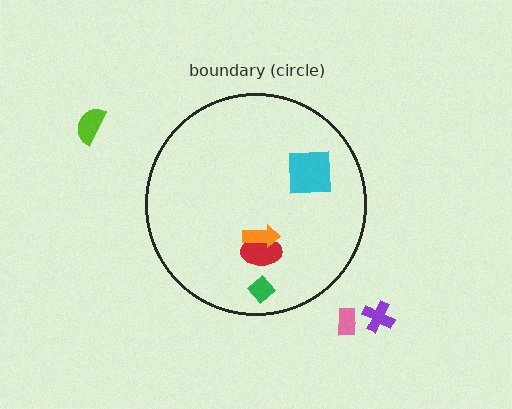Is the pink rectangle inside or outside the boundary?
Outside.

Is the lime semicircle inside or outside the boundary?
Outside.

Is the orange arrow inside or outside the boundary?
Inside.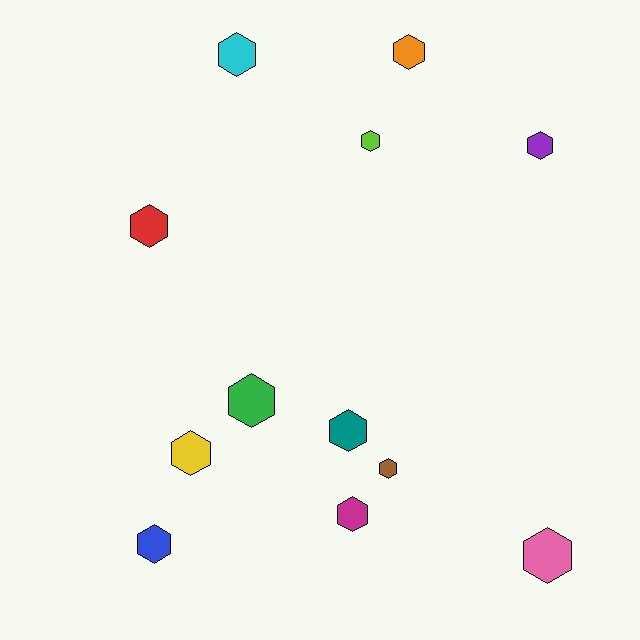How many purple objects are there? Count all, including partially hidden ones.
There is 1 purple object.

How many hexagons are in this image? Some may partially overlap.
There are 12 hexagons.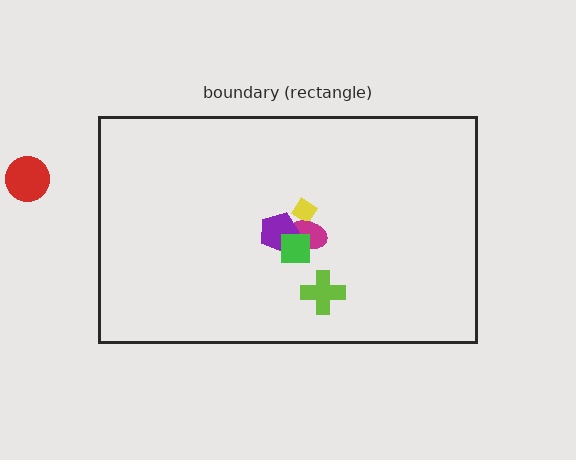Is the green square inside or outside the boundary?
Inside.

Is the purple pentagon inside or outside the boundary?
Inside.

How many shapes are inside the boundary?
5 inside, 1 outside.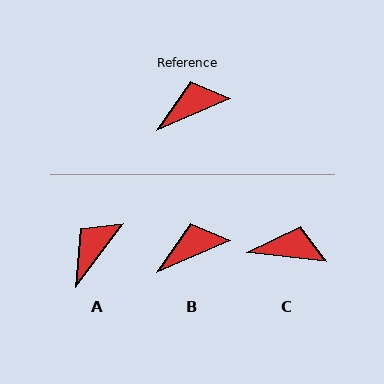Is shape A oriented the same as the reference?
No, it is off by about 30 degrees.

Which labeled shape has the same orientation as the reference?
B.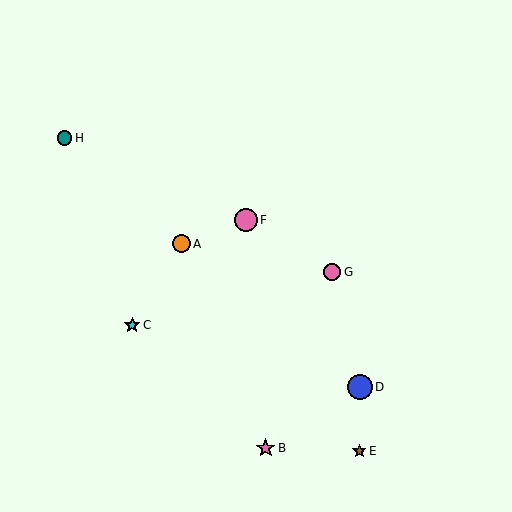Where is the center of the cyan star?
The center of the cyan star is at (132, 325).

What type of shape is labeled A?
Shape A is an orange circle.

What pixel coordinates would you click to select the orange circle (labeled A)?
Click at (181, 244) to select the orange circle A.